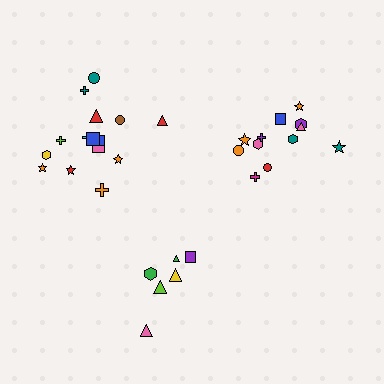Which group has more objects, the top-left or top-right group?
The top-left group.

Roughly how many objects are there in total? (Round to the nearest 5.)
Roughly 35 objects in total.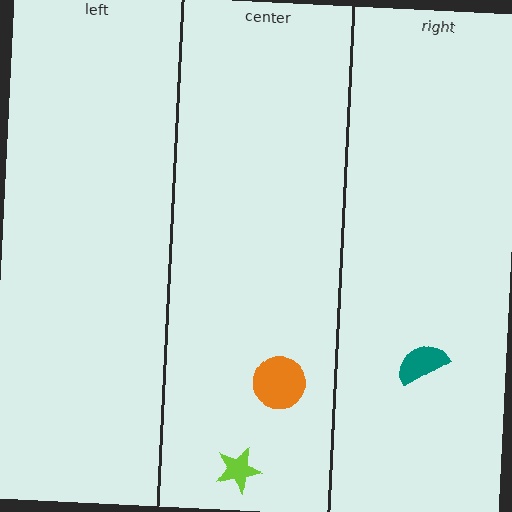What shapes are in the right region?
The teal semicircle.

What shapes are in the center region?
The lime star, the orange circle.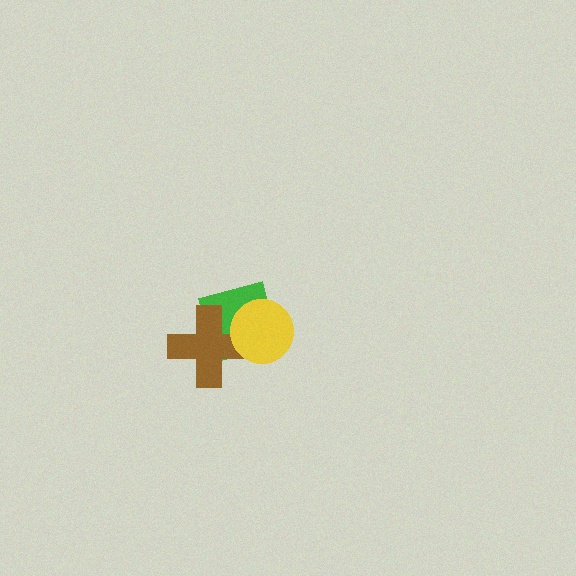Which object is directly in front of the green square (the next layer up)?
The brown cross is directly in front of the green square.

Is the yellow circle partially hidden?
No, no other shape covers it.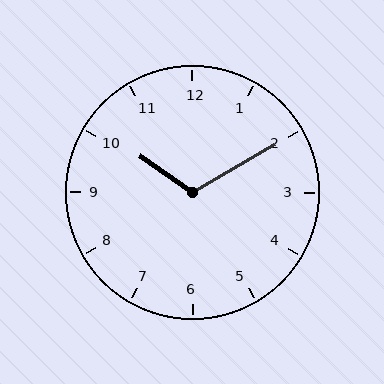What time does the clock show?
10:10.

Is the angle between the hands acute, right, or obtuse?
It is obtuse.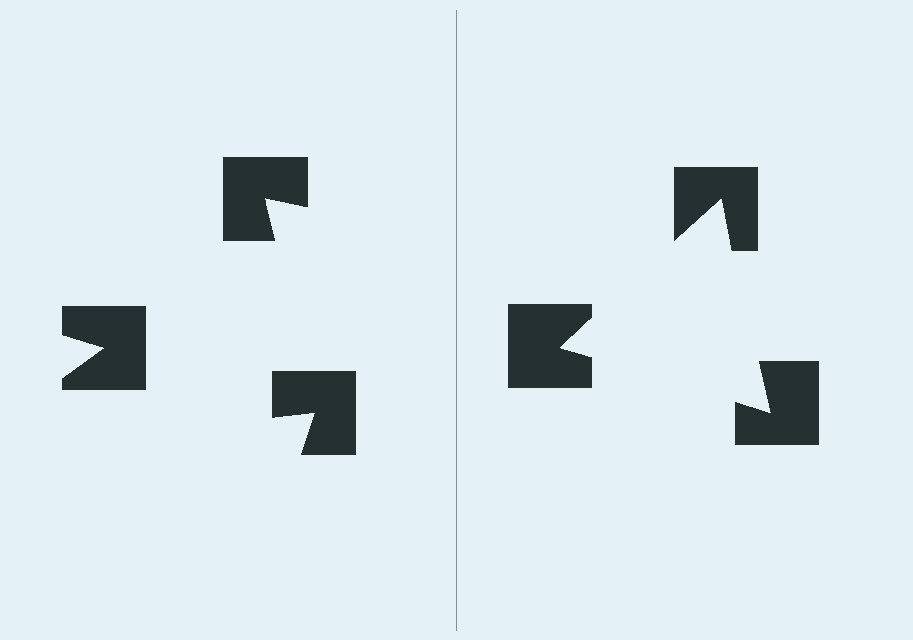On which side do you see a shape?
An illusory triangle appears on the right side. On the left side the wedge cuts are rotated, so no coherent shape forms.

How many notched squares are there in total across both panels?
6 — 3 on each side.